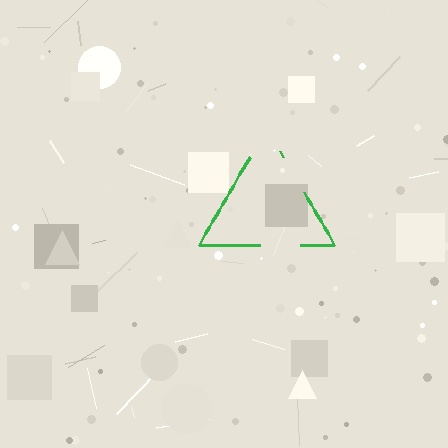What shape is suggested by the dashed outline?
The dashed outline suggests a triangle.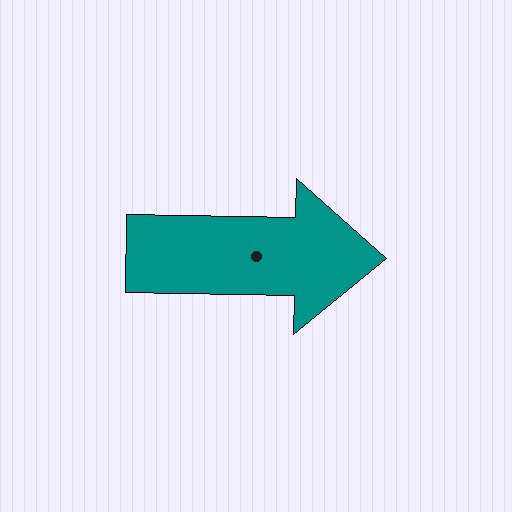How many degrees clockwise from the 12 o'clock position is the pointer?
Approximately 91 degrees.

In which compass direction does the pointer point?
East.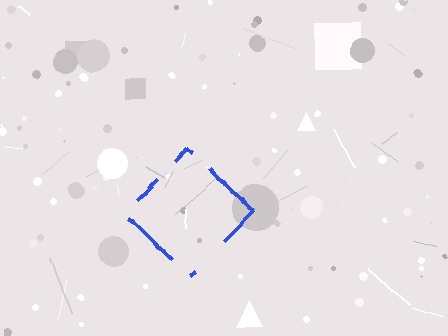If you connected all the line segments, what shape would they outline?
They would outline a diamond.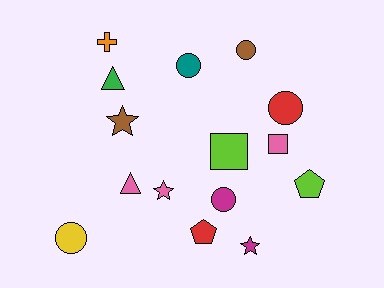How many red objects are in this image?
There are 2 red objects.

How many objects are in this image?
There are 15 objects.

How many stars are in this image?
There are 3 stars.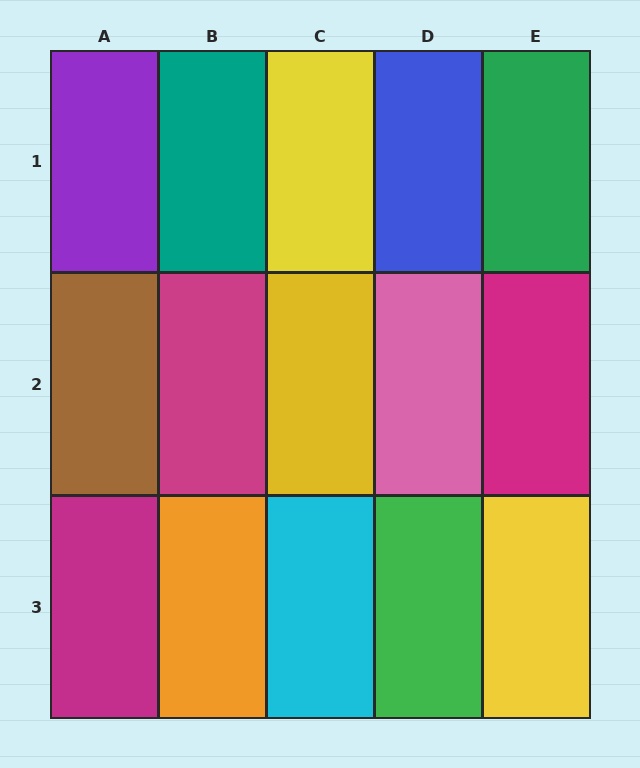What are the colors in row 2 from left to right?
Brown, magenta, yellow, pink, magenta.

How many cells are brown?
1 cell is brown.